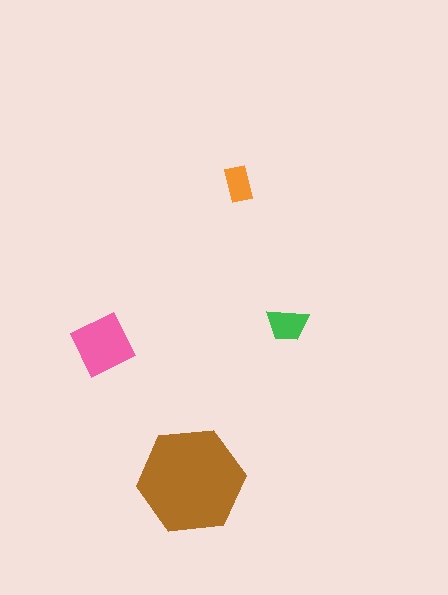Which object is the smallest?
The orange rectangle.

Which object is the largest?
The brown hexagon.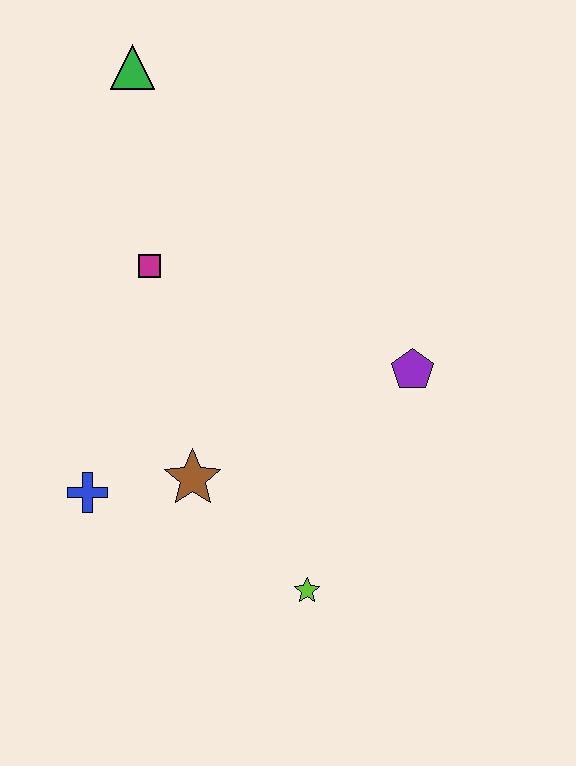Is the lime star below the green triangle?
Yes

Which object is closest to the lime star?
The brown star is closest to the lime star.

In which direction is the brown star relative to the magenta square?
The brown star is below the magenta square.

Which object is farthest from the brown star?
The green triangle is farthest from the brown star.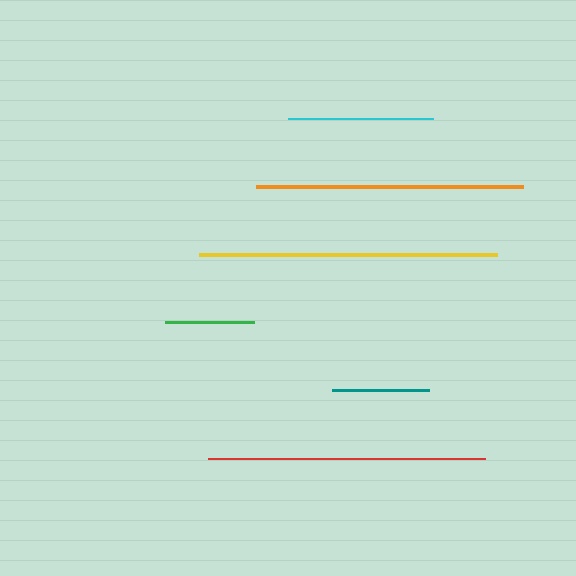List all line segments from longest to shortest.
From longest to shortest: yellow, red, orange, cyan, teal, green.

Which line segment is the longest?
The yellow line is the longest at approximately 298 pixels.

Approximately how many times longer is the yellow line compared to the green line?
The yellow line is approximately 3.4 times the length of the green line.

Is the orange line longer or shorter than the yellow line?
The yellow line is longer than the orange line.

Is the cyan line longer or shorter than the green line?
The cyan line is longer than the green line.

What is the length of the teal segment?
The teal segment is approximately 97 pixels long.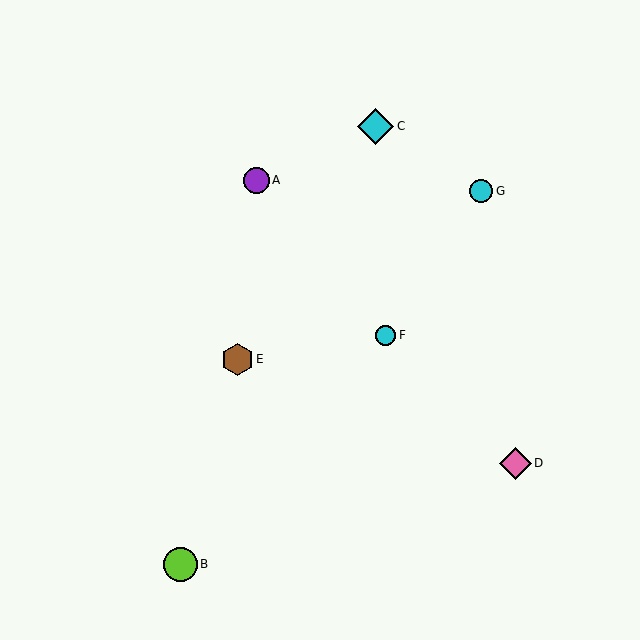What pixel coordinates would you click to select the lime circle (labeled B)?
Click at (180, 564) to select the lime circle B.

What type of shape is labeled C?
Shape C is a cyan diamond.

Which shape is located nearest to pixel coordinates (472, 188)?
The cyan circle (labeled G) at (481, 191) is nearest to that location.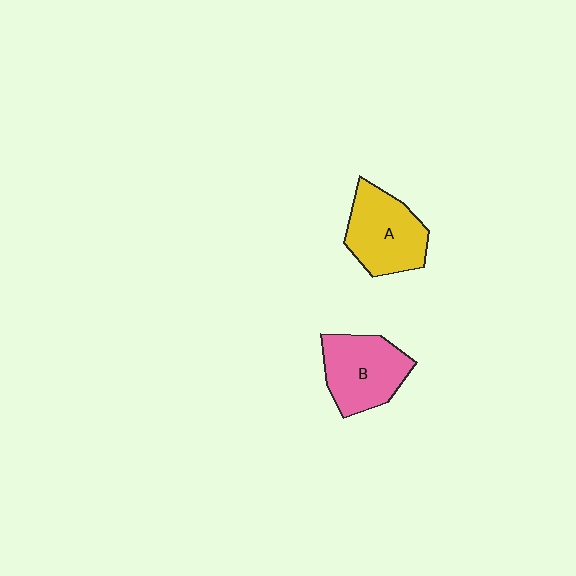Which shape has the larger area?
Shape A (yellow).